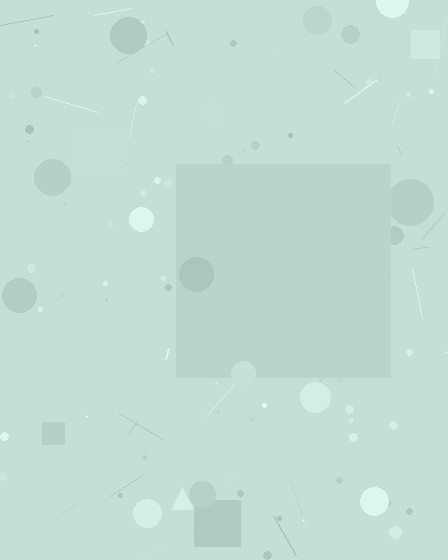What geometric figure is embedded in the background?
A square is embedded in the background.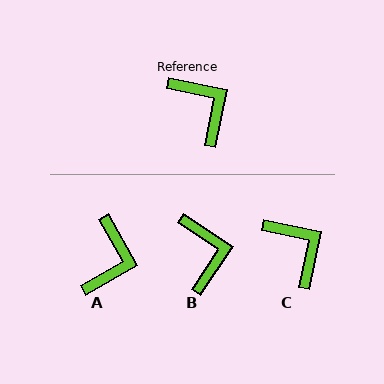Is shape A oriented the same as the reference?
No, it is off by about 49 degrees.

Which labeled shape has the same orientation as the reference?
C.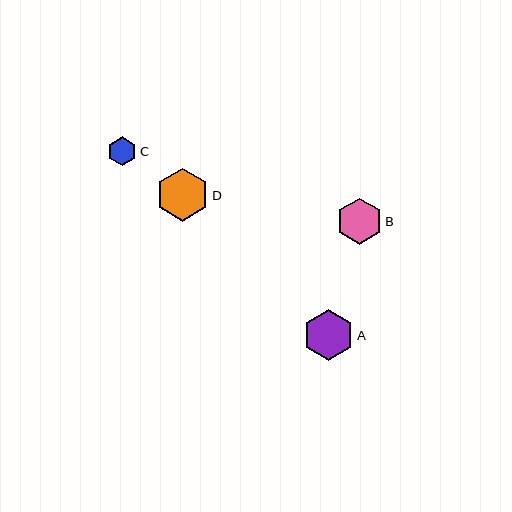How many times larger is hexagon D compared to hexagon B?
Hexagon D is approximately 1.2 times the size of hexagon B.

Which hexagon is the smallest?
Hexagon C is the smallest with a size of approximately 29 pixels.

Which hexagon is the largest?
Hexagon D is the largest with a size of approximately 53 pixels.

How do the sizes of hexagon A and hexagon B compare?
Hexagon A and hexagon B are approximately the same size.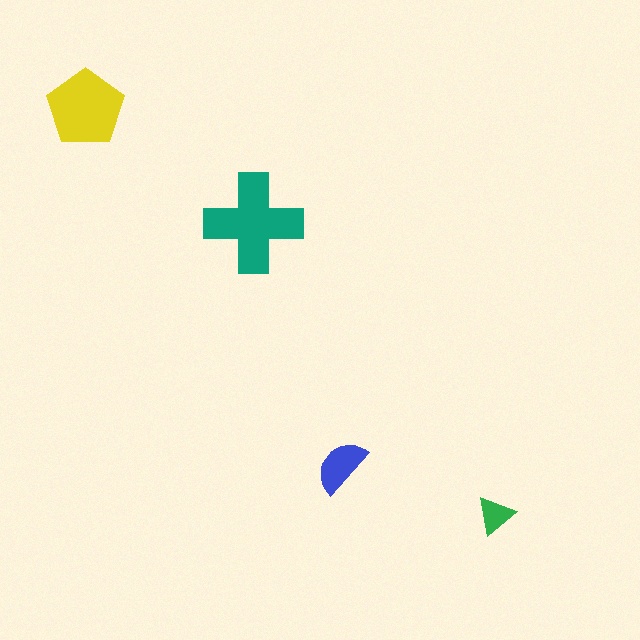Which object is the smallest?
The green triangle.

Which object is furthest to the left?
The yellow pentagon is leftmost.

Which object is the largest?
The teal cross.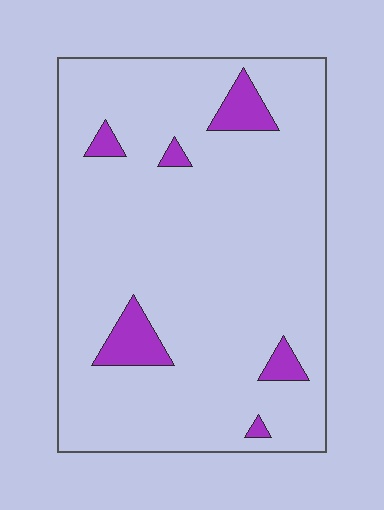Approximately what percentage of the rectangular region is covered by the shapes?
Approximately 10%.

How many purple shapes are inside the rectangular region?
6.